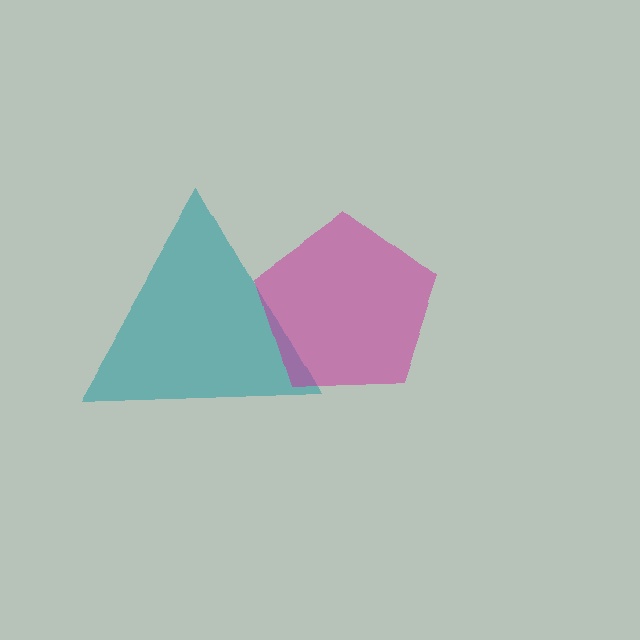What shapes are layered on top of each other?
The layered shapes are: a teal triangle, a magenta pentagon.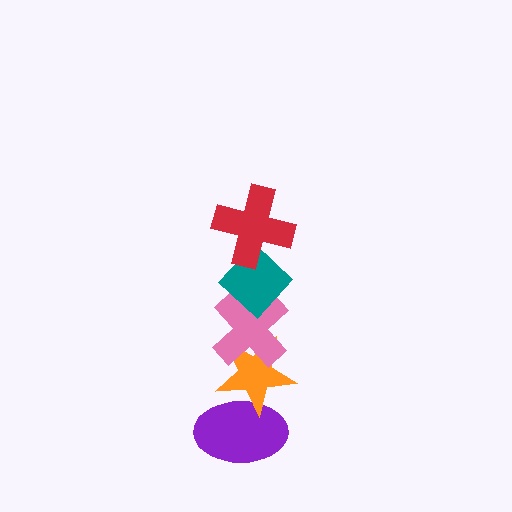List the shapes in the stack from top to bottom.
From top to bottom: the red cross, the teal diamond, the pink cross, the orange star, the purple ellipse.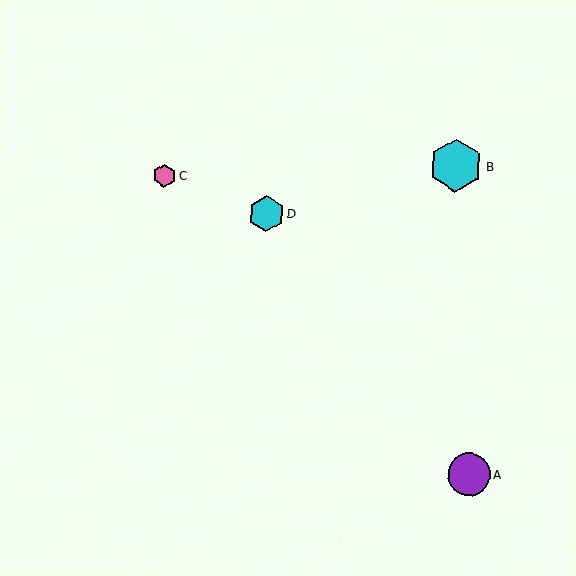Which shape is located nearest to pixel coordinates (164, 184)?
The pink hexagon (labeled C) at (164, 176) is nearest to that location.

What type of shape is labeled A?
Shape A is a purple circle.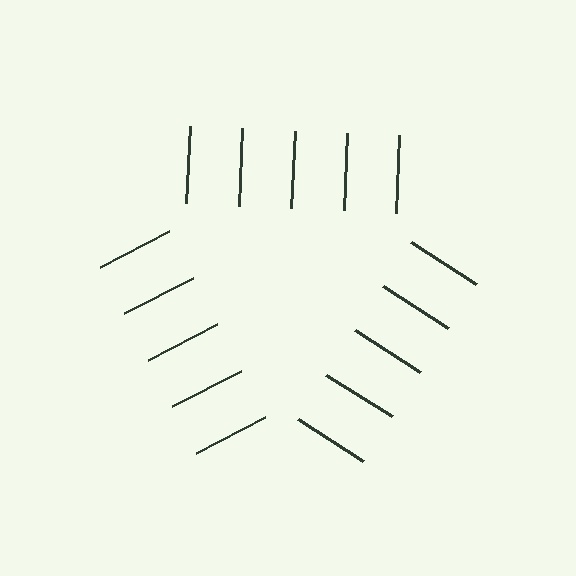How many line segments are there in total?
15 — 5 along each of the 3 edges.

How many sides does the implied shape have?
3 sides — the line-ends trace a triangle.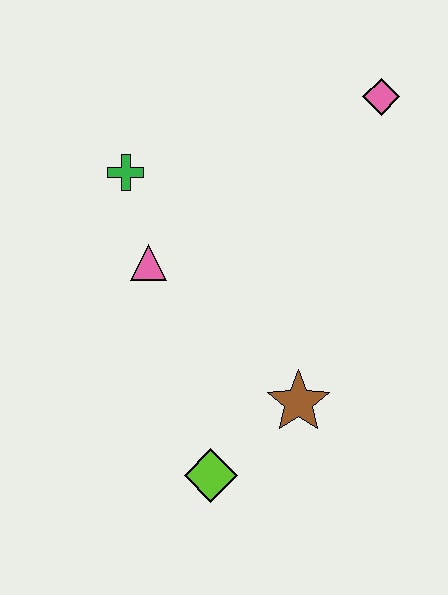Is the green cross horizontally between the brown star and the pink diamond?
No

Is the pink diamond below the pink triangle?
No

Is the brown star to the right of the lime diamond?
Yes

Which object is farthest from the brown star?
The pink diamond is farthest from the brown star.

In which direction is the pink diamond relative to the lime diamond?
The pink diamond is above the lime diamond.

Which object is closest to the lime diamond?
The brown star is closest to the lime diamond.